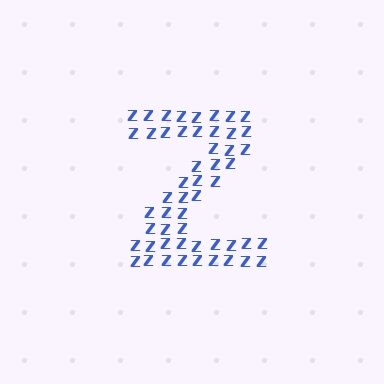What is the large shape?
The large shape is the letter Z.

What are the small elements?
The small elements are letter Z's.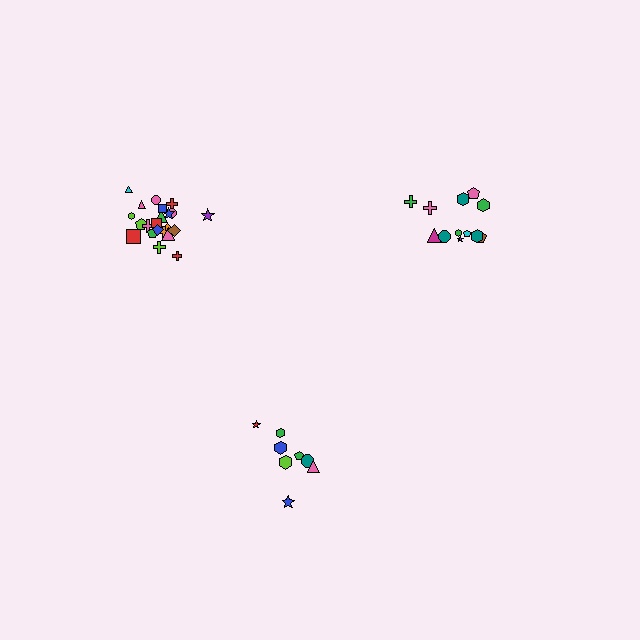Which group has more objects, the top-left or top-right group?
The top-left group.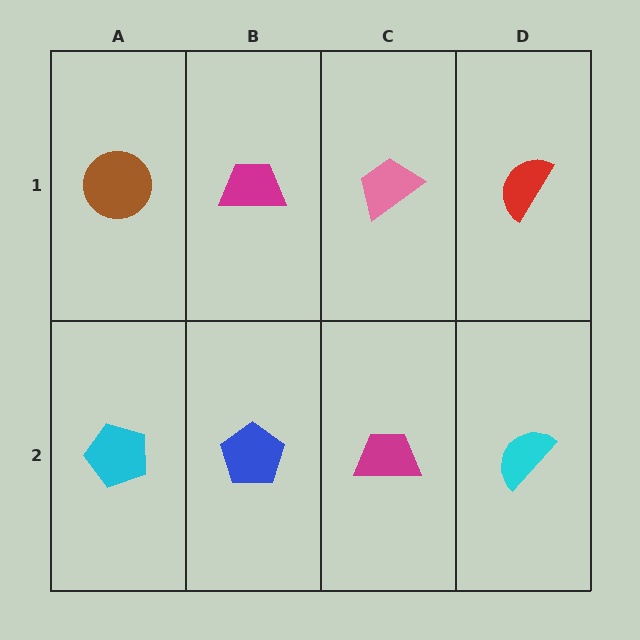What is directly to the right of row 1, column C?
A red semicircle.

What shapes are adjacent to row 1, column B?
A blue pentagon (row 2, column B), a brown circle (row 1, column A), a pink trapezoid (row 1, column C).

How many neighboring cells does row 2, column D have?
2.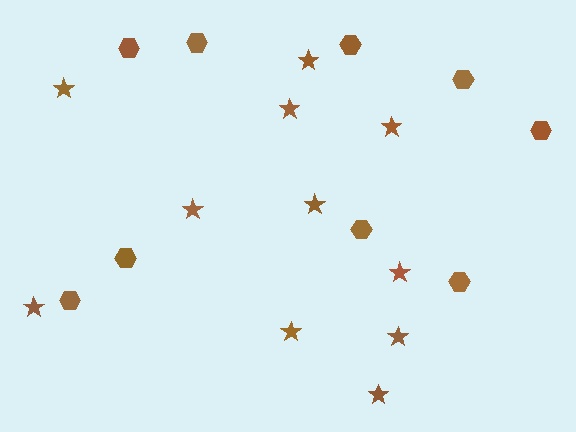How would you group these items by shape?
There are 2 groups: one group of hexagons (9) and one group of stars (11).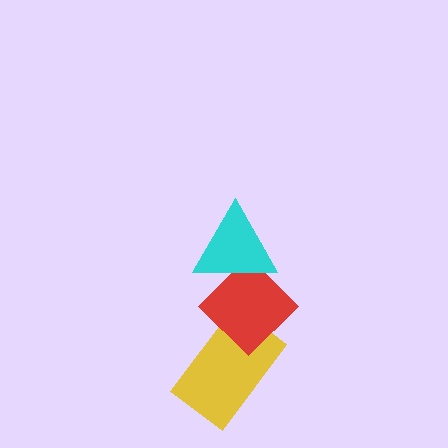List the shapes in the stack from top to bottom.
From top to bottom: the cyan triangle, the red diamond, the yellow rectangle.